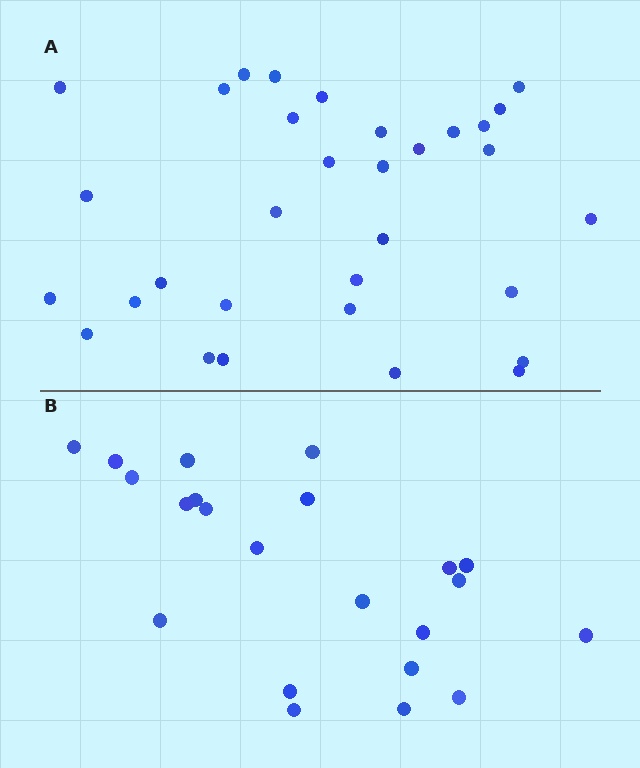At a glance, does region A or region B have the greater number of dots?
Region A (the top region) has more dots.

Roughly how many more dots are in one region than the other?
Region A has roughly 10 or so more dots than region B.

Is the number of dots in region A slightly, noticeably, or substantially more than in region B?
Region A has substantially more. The ratio is roughly 1.5 to 1.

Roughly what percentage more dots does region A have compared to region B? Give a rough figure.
About 45% more.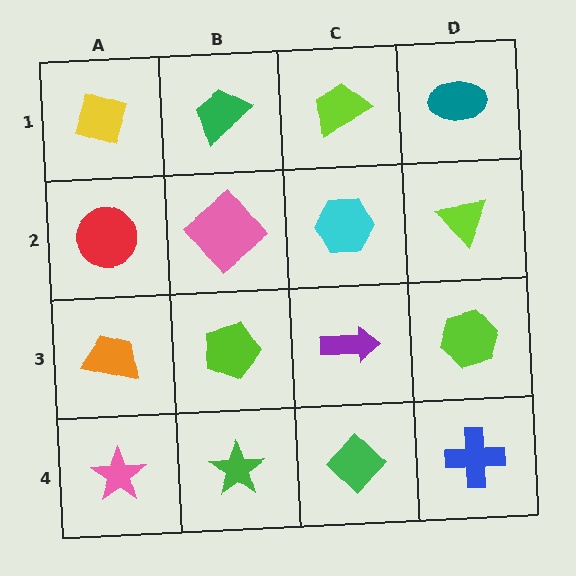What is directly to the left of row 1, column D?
A lime trapezoid.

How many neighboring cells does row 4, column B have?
3.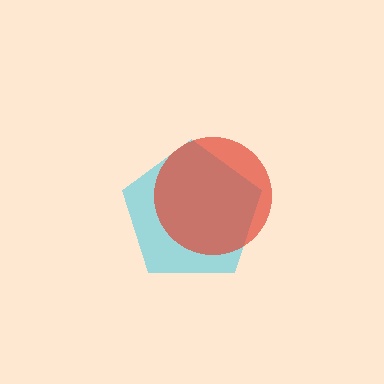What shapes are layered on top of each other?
The layered shapes are: a cyan pentagon, a red circle.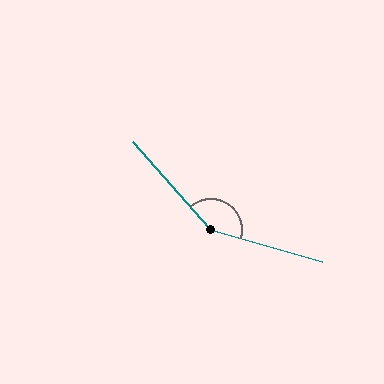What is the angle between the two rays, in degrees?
Approximately 147 degrees.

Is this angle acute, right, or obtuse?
It is obtuse.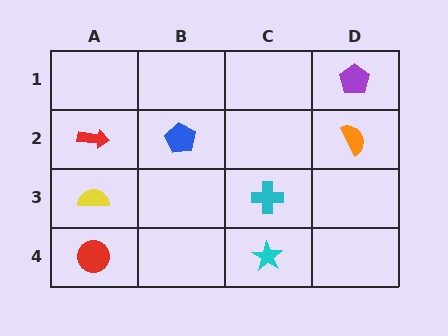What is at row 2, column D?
An orange semicircle.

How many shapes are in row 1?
1 shape.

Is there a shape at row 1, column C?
No, that cell is empty.